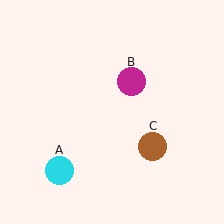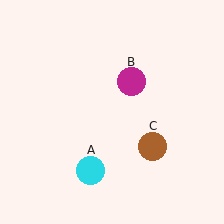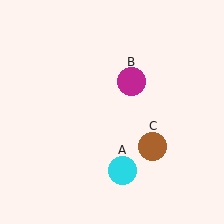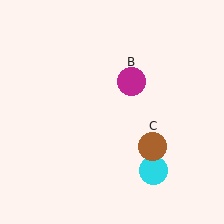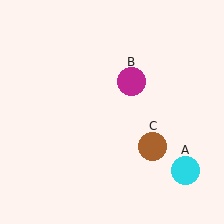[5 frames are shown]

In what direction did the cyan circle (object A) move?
The cyan circle (object A) moved right.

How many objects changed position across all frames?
1 object changed position: cyan circle (object A).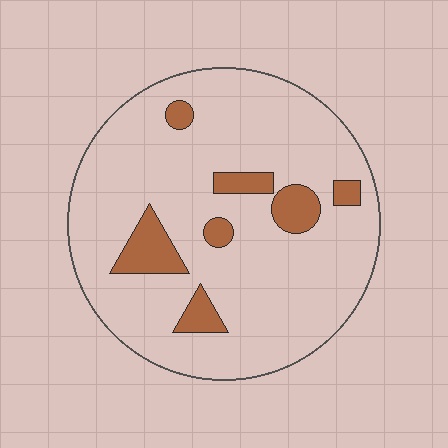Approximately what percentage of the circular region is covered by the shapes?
Approximately 15%.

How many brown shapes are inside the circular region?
7.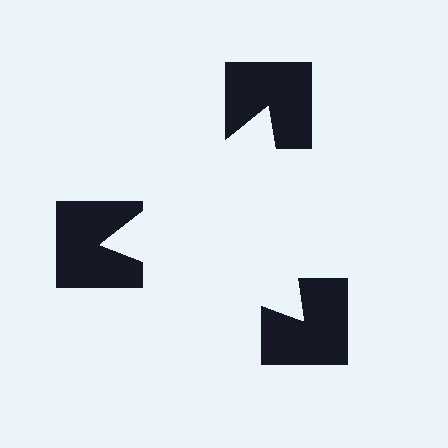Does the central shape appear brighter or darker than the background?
It typically appears slightly brighter than the background, even though no actual brightness change is drawn.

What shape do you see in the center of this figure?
An illusory triangle — its edges are inferred from the aligned wedge cuts in the notched squares, not physically drawn.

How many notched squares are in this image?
There are 3 — one at each vertex of the illusory triangle.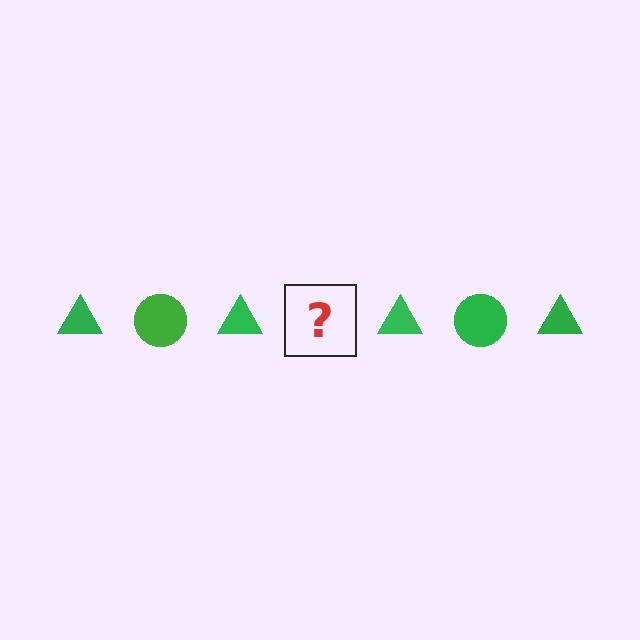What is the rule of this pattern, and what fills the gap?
The rule is that the pattern cycles through triangle, circle shapes in green. The gap should be filled with a green circle.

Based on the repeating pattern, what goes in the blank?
The blank should be a green circle.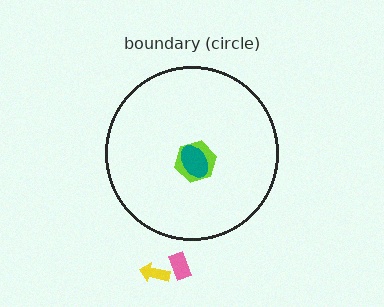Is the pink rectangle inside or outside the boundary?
Outside.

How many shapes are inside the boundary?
2 inside, 2 outside.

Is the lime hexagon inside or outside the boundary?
Inside.